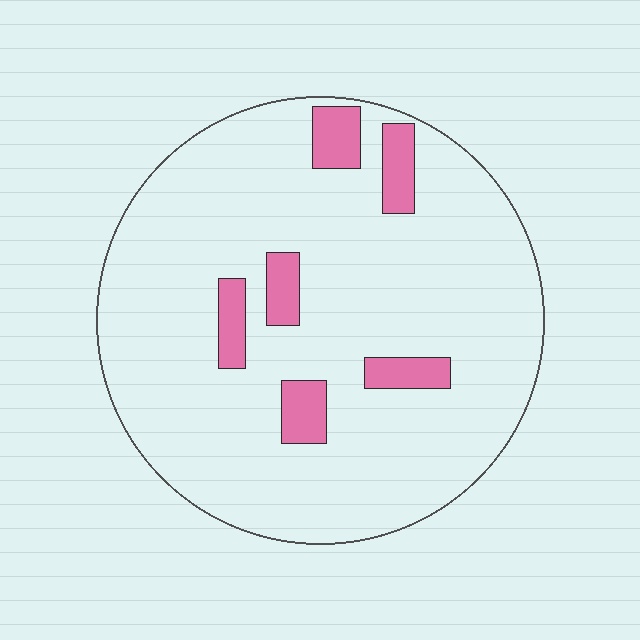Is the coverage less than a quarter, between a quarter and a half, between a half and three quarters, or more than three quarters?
Less than a quarter.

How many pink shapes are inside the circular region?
6.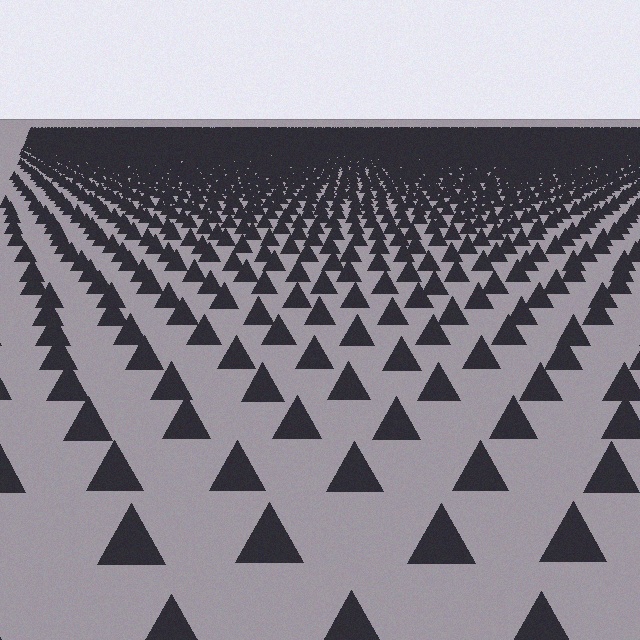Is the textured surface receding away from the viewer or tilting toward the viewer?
The surface is receding away from the viewer. Texture elements get smaller and denser toward the top.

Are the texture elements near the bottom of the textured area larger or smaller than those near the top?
Larger. Near the bottom, elements are closer to the viewer and appear at a bigger on-screen size.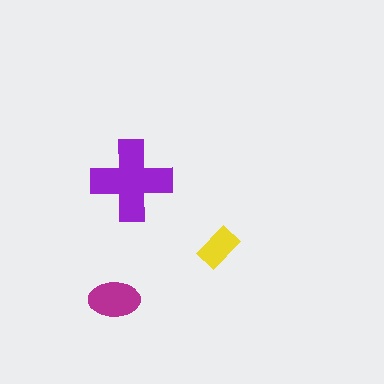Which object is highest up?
The purple cross is topmost.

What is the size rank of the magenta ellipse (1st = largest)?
2nd.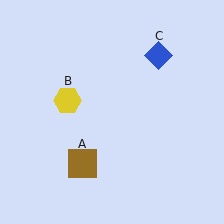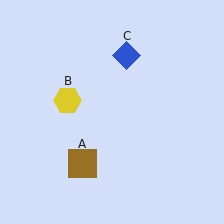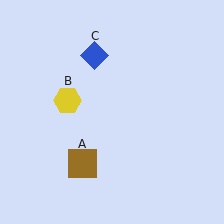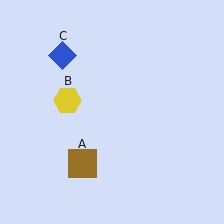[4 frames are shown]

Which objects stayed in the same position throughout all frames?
Brown square (object A) and yellow hexagon (object B) remained stationary.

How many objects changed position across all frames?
1 object changed position: blue diamond (object C).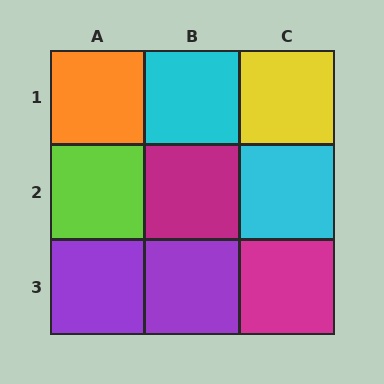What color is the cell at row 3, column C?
Magenta.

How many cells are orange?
1 cell is orange.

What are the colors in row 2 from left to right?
Lime, magenta, cyan.